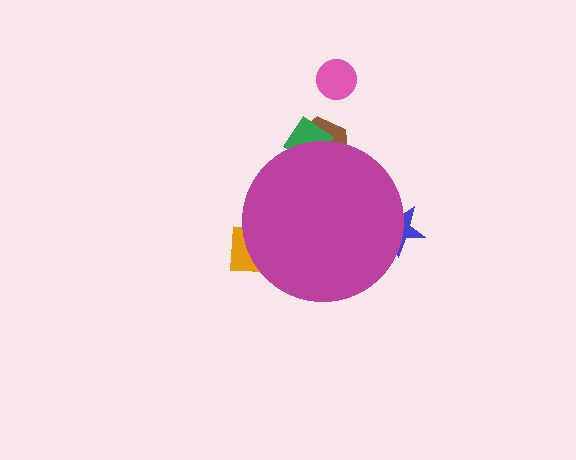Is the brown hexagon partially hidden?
Yes, the brown hexagon is partially hidden behind the magenta circle.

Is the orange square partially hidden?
Yes, the orange square is partially hidden behind the magenta circle.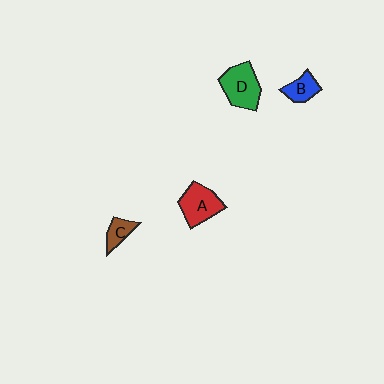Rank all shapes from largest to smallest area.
From largest to smallest: D (green), A (red), B (blue), C (brown).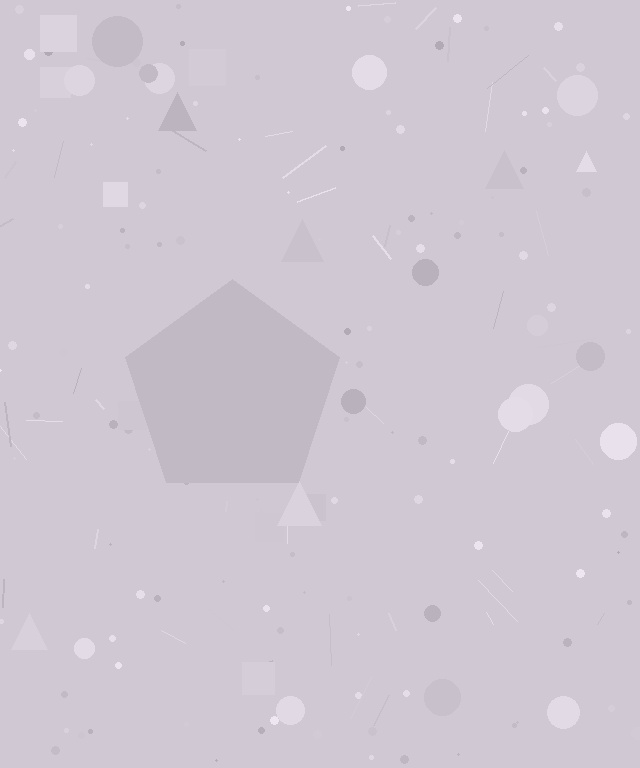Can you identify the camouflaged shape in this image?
The camouflaged shape is a pentagon.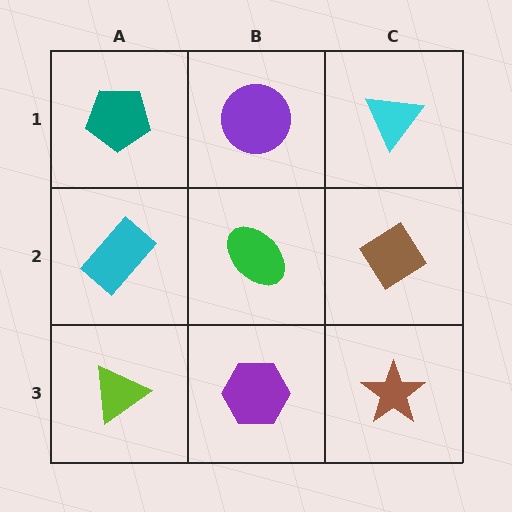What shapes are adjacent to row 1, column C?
A brown diamond (row 2, column C), a purple circle (row 1, column B).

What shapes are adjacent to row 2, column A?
A teal pentagon (row 1, column A), a lime triangle (row 3, column A), a green ellipse (row 2, column B).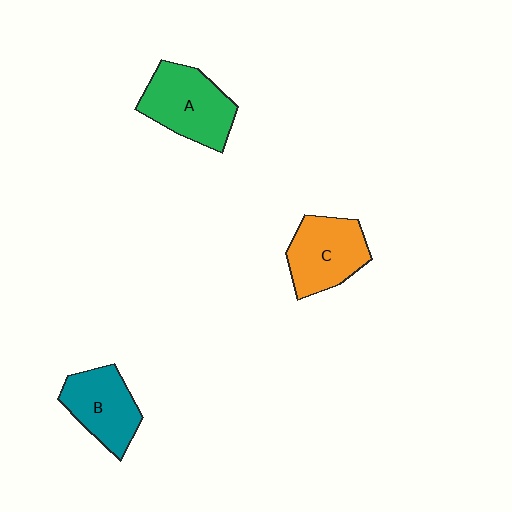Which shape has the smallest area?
Shape B (teal).